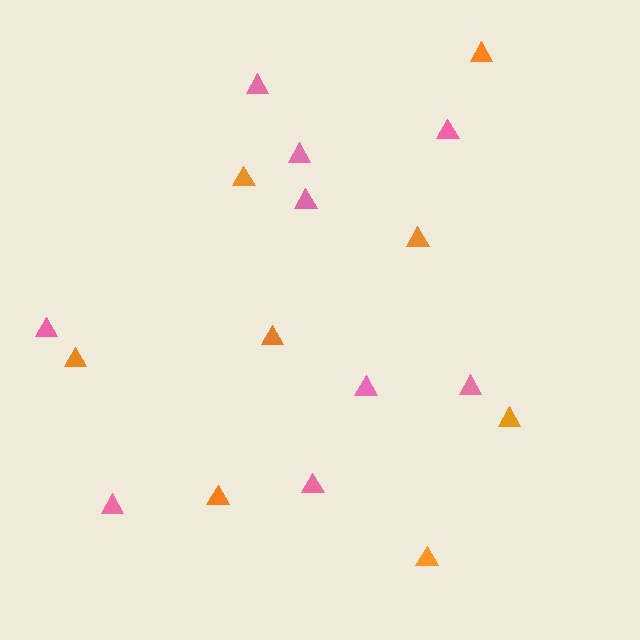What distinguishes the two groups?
There are 2 groups: one group of pink triangles (9) and one group of orange triangles (8).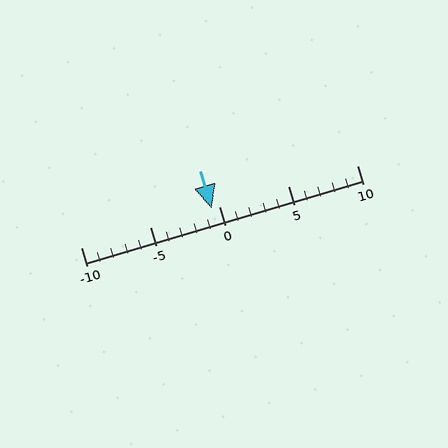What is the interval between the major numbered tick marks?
The major tick marks are spaced 5 units apart.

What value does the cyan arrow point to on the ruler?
The cyan arrow points to approximately 0.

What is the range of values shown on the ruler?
The ruler shows values from -10 to 10.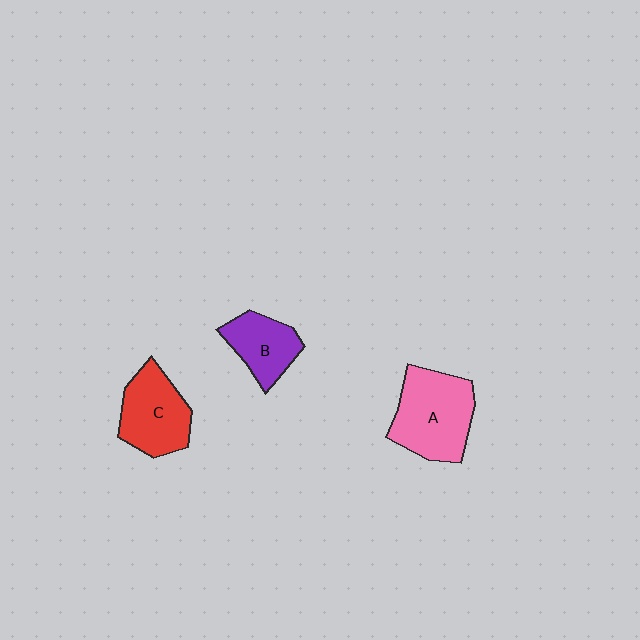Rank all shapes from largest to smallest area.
From largest to smallest: A (pink), C (red), B (purple).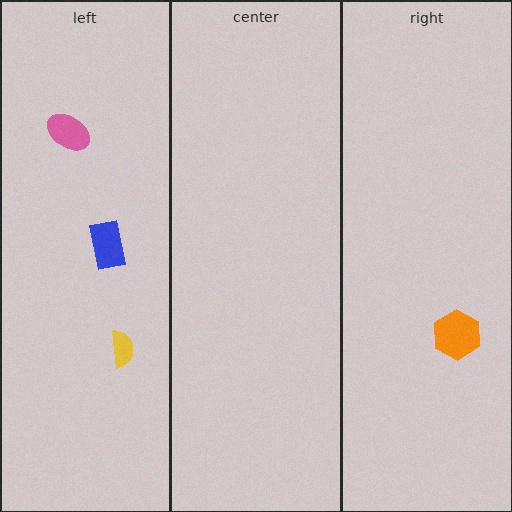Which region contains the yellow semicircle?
The left region.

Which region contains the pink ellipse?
The left region.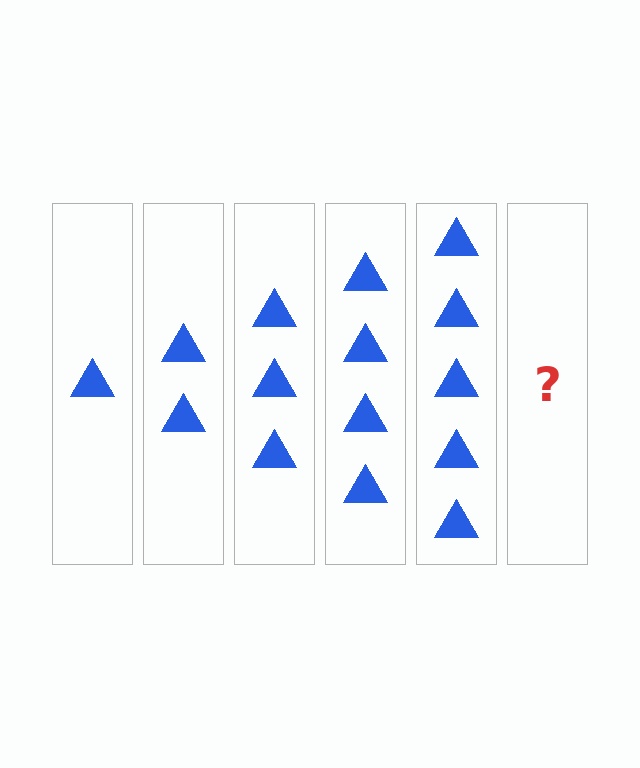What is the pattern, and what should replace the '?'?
The pattern is that each step adds one more triangle. The '?' should be 6 triangles.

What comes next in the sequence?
The next element should be 6 triangles.